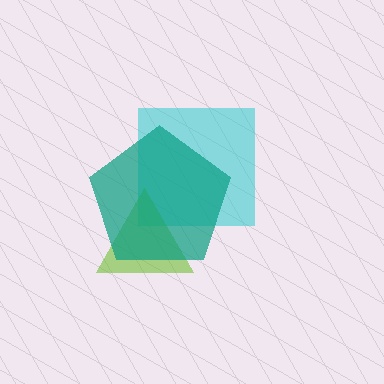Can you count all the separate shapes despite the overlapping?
Yes, there are 3 separate shapes.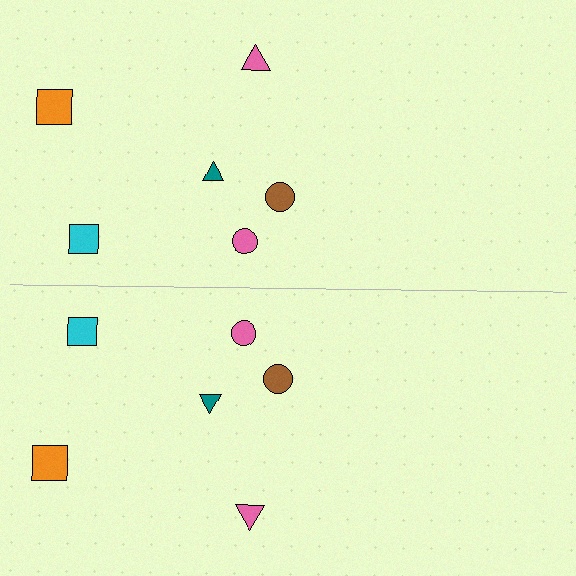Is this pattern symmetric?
Yes, this pattern has bilateral (reflection) symmetry.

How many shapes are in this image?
There are 12 shapes in this image.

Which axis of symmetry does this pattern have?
The pattern has a horizontal axis of symmetry running through the center of the image.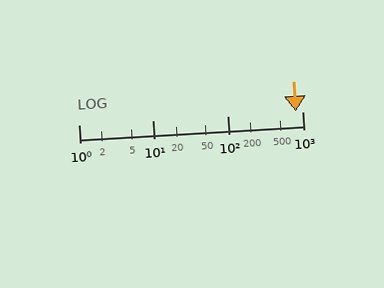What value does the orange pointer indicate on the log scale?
The pointer indicates approximately 820.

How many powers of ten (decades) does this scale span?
The scale spans 3 decades, from 1 to 1000.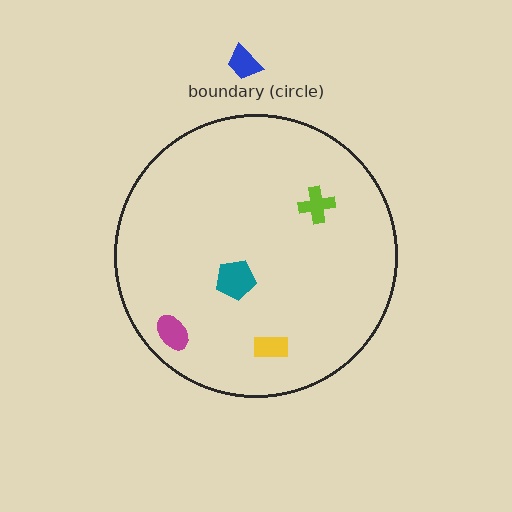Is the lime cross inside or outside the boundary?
Inside.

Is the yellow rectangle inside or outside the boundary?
Inside.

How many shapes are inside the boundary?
4 inside, 1 outside.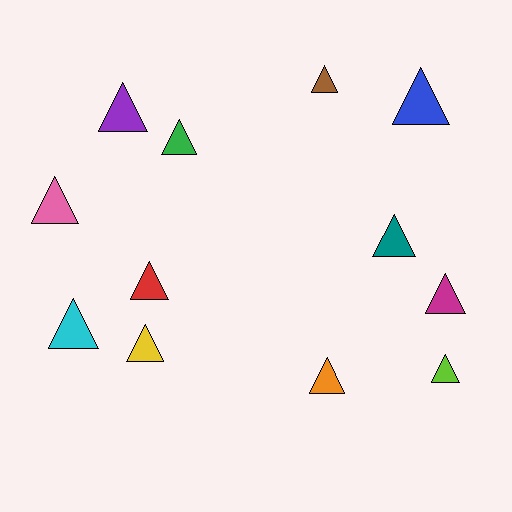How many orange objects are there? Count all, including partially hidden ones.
There is 1 orange object.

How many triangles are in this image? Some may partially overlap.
There are 12 triangles.